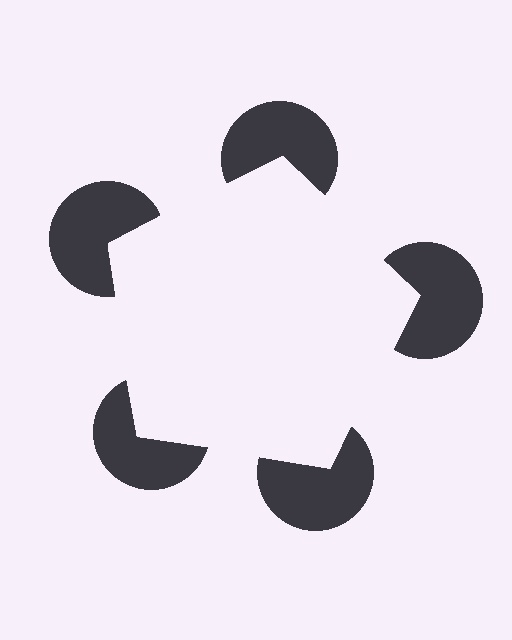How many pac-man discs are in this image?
There are 5 — one at each vertex of the illusory pentagon.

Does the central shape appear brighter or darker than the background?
It typically appears slightly brighter than the background, even though no actual brightness change is drawn.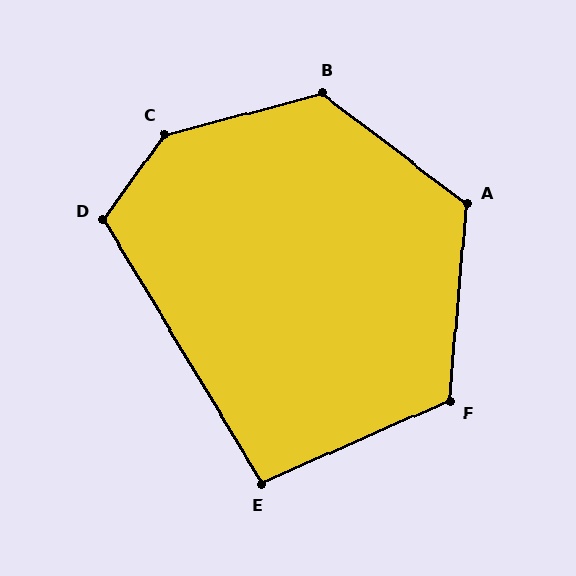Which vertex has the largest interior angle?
C, at approximately 140 degrees.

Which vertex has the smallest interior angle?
E, at approximately 97 degrees.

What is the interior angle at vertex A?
Approximately 123 degrees (obtuse).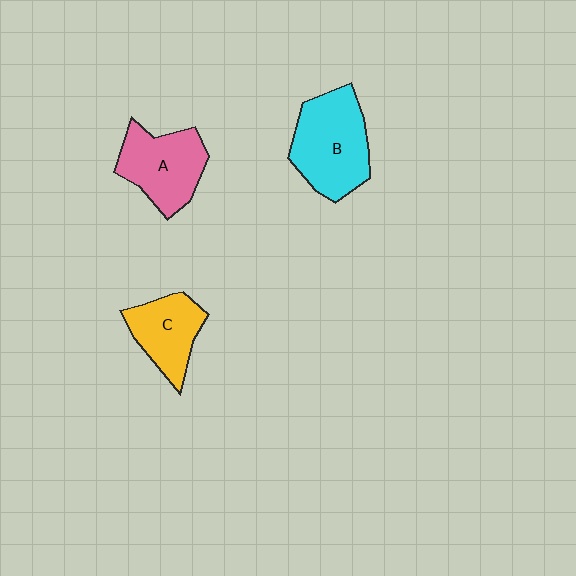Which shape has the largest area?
Shape B (cyan).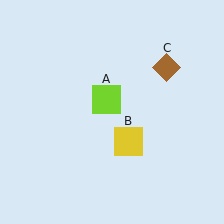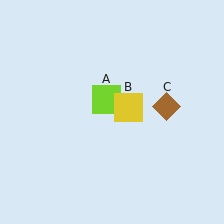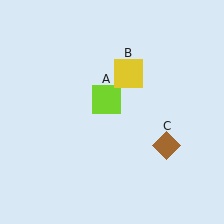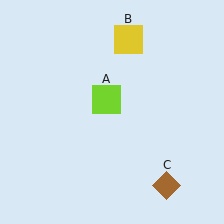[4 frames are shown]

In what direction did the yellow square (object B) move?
The yellow square (object B) moved up.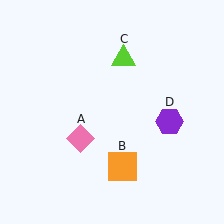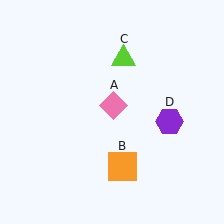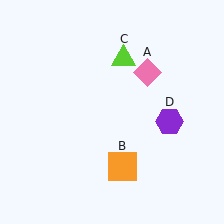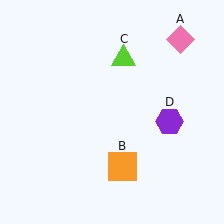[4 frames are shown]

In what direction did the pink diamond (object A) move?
The pink diamond (object A) moved up and to the right.